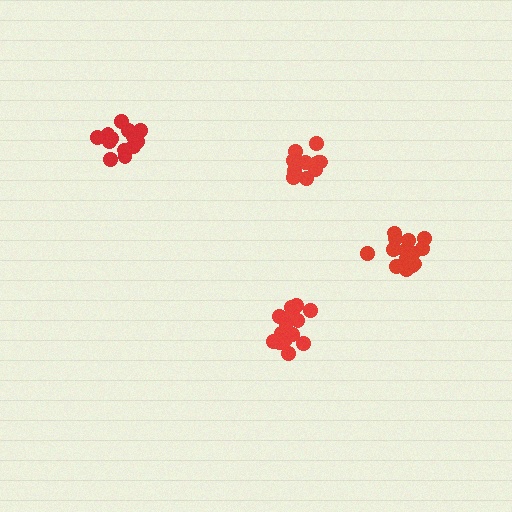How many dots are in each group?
Group 1: 12 dots, Group 2: 14 dots, Group 3: 14 dots, Group 4: 13 dots (53 total).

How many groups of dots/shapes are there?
There are 4 groups.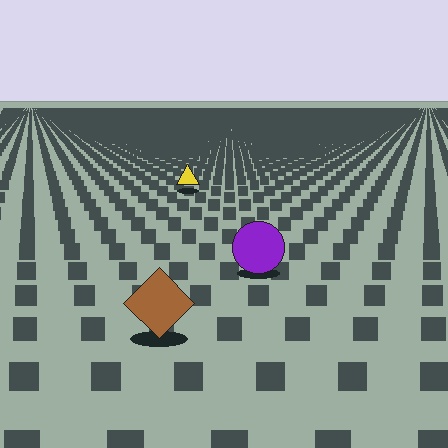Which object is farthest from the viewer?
The yellow triangle is farthest from the viewer. It appears smaller and the ground texture around it is denser.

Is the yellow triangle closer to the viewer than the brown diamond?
No. The brown diamond is closer — you can tell from the texture gradient: the ground texture is coarser near it.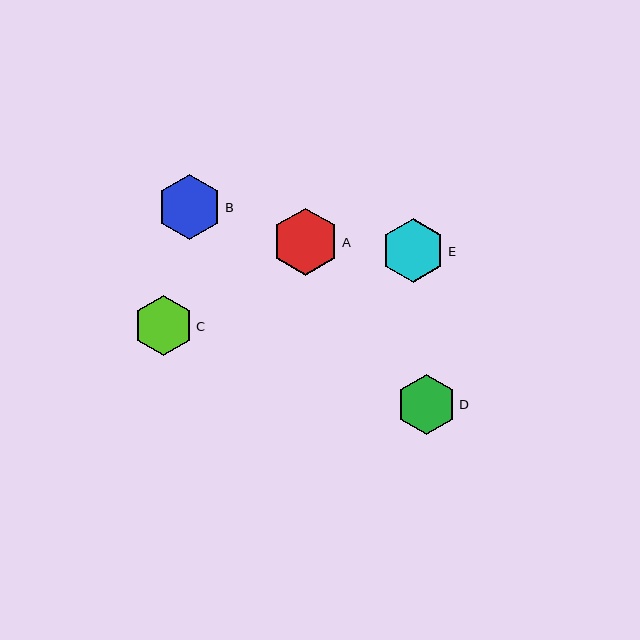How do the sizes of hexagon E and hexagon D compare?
Hexagon E and hexagon D are approximately the same size.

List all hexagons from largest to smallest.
From largest to smallest: A, B, E, C, D.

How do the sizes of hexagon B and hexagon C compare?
Hexagon B and hexagon C are approximately the same size.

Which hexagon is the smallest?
Hexagon D is the smallest with a size of approximately 59 pixels.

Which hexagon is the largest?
Hexagon A is the largest with a size of approximately 67 pixels.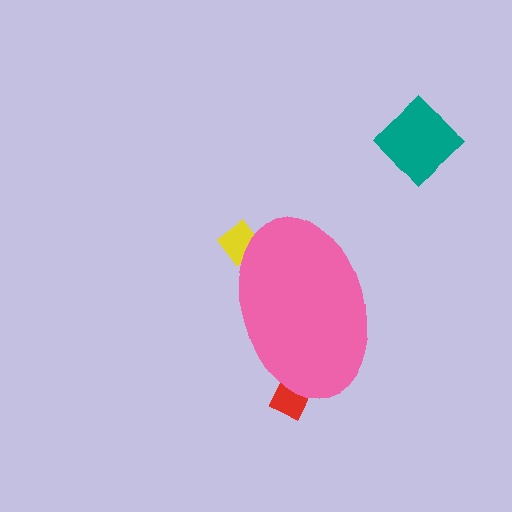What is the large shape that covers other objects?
A pink ellipse.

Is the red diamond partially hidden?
Yes, the red diamond is partially hidden behind the pink ellipse.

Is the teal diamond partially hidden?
No, the teal diamond is fully visible.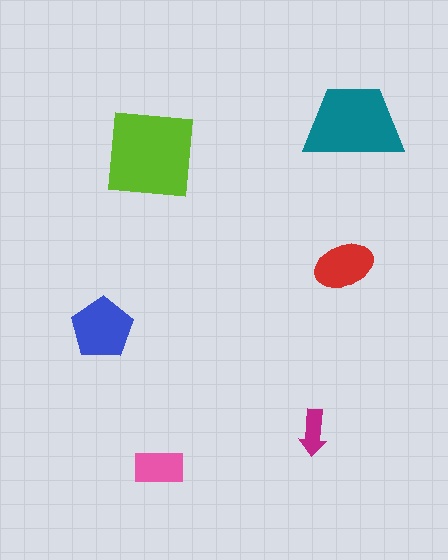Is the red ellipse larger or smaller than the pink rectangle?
Larger.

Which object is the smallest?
The magenta arrow.